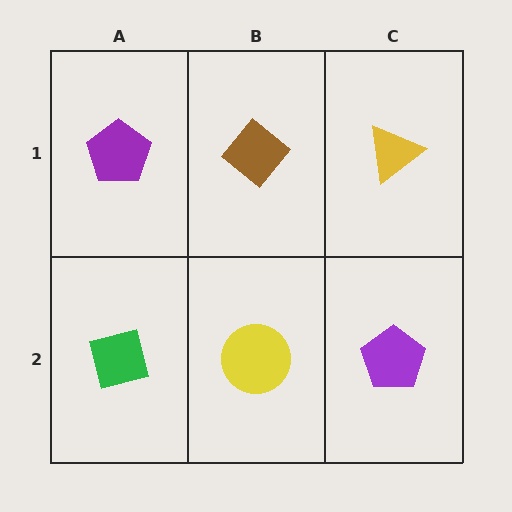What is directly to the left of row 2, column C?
A yellow circle.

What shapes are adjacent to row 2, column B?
A brown diamond (row 1, column B), a green square (row 2, column A), a purple pentagon (row 2, column C).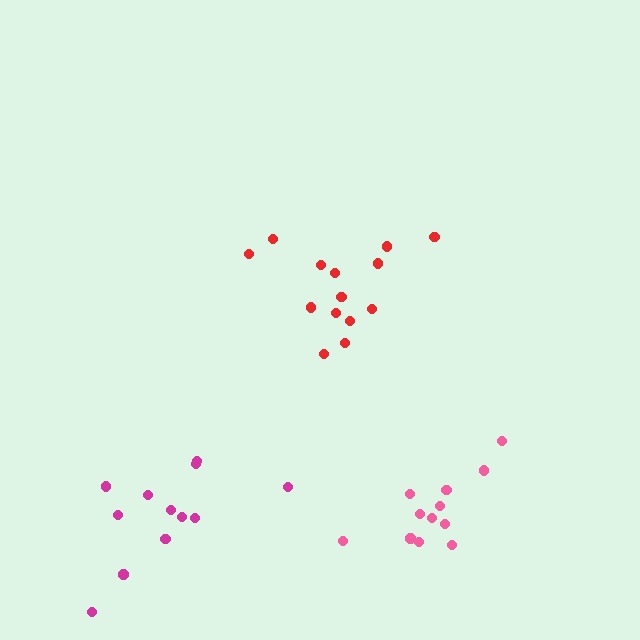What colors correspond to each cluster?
The clusters are colored: red, pink, magenta.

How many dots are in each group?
Group 1: 14 dots, Group 2: 12 dots, Group 3: 12 dots (38 total).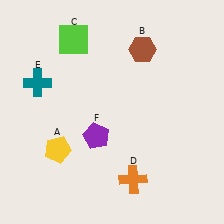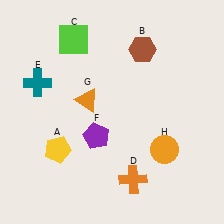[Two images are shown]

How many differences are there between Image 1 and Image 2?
There are 2 differences between the two images.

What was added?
An orange triangle (G), an orange circle (H) were added in Image 2.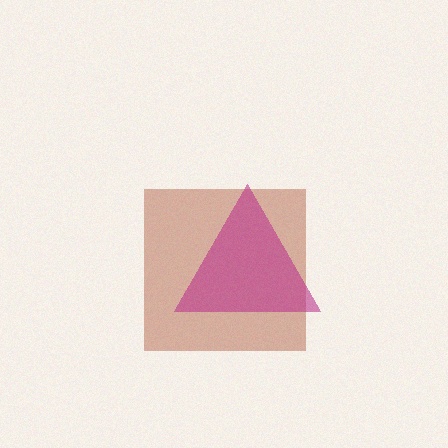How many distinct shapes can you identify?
There are 2 distinct shapes: a brown square, a magenta triangle.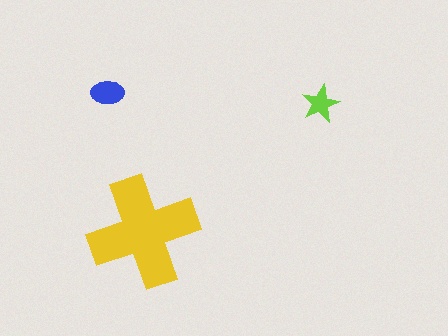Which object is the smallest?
The lime star.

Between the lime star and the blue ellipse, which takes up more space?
The blue ellipse.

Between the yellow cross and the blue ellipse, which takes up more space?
The yellow cross.